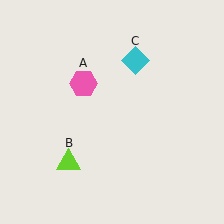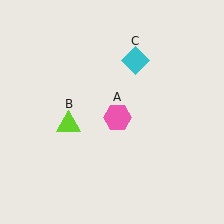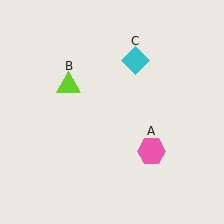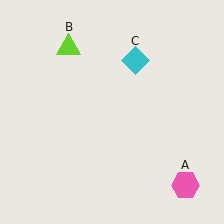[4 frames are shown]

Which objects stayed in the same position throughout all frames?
Cyan diamond (object C) remained stationary.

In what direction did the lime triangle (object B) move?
The lime triangle (object B) moved up.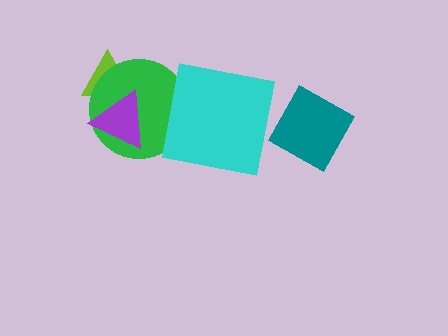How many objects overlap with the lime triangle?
2 objects overlap with the lime triangle.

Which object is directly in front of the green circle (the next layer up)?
The purple triangle is directly in front of the green circle.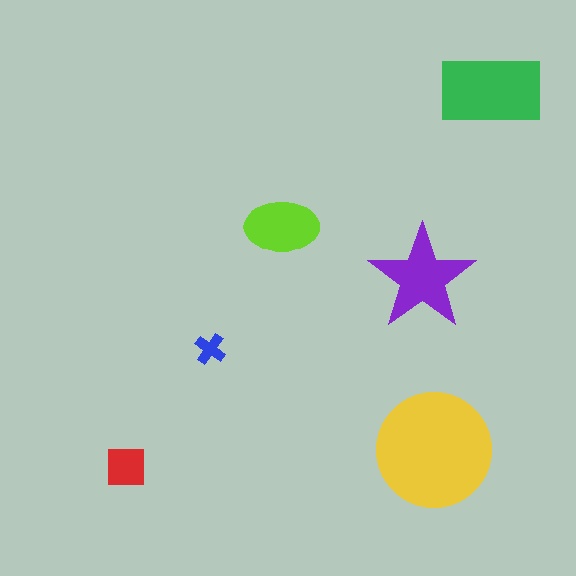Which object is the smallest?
The blue cross.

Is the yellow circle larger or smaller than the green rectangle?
Larger.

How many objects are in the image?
There are 6 objects in the image.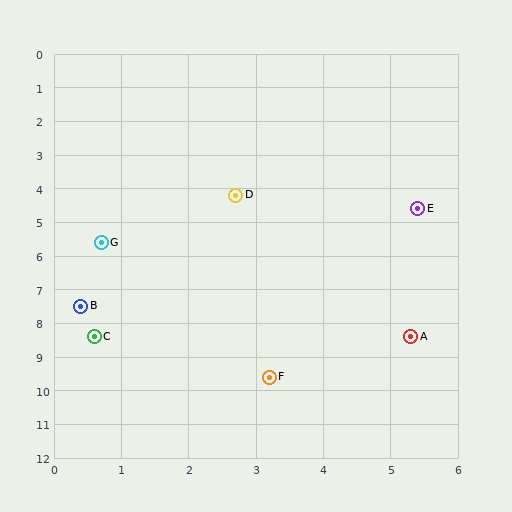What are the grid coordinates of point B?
Point B is at approximately (0.4, 7.5).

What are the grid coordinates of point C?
Point C is at approximately (0.6, 8.4).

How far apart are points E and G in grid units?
Points E and G are about 4.8 grid units apart.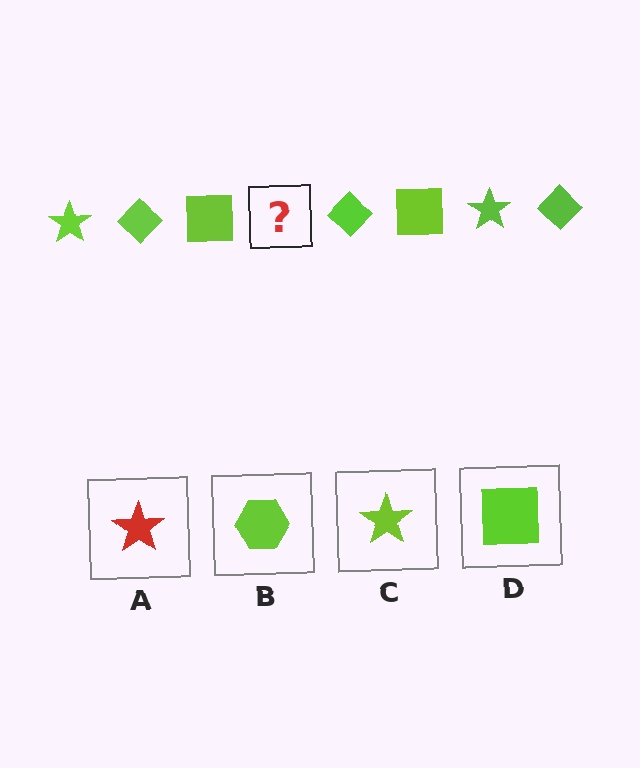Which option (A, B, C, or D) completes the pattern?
C.